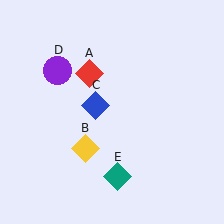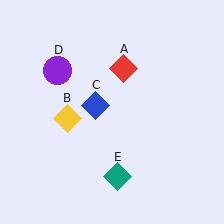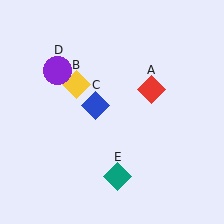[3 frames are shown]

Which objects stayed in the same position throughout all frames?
Blue diamond (object C) and purple circle (object D) and teal diamond (object E) remained stationary.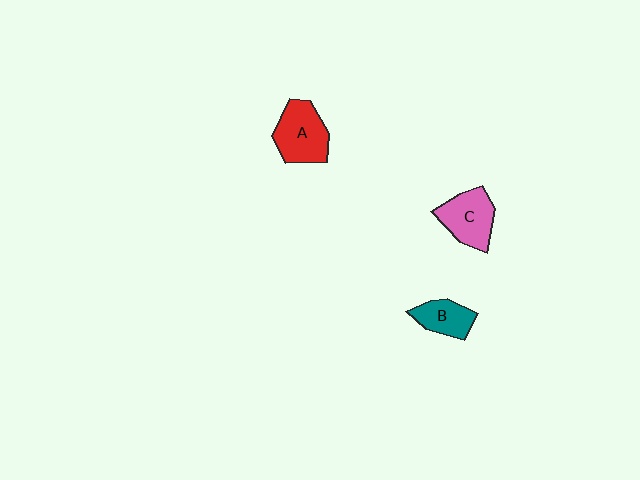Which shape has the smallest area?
Shape B (teal).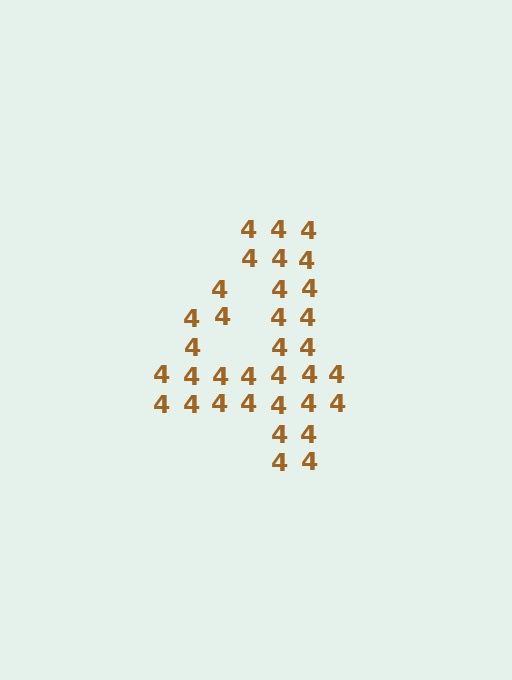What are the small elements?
The small elements are digit 4's.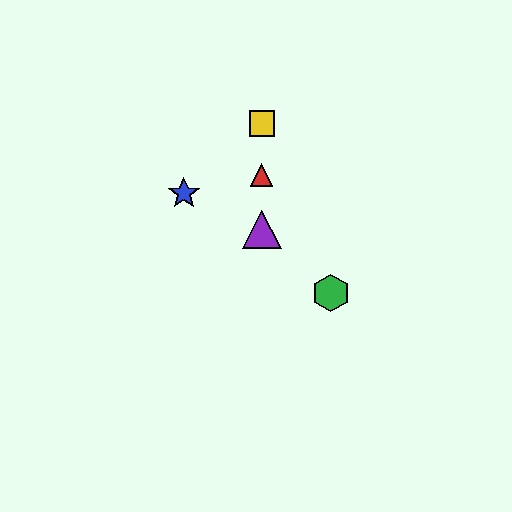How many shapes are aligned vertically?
3 shapes (the red triangle, the yellow square, the purple triangle) are aligned vertically.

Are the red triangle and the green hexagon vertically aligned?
No, the red triangle is at x≈262 and the green hexagon is at x≈331.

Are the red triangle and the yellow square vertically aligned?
Yes, both are at x≈262.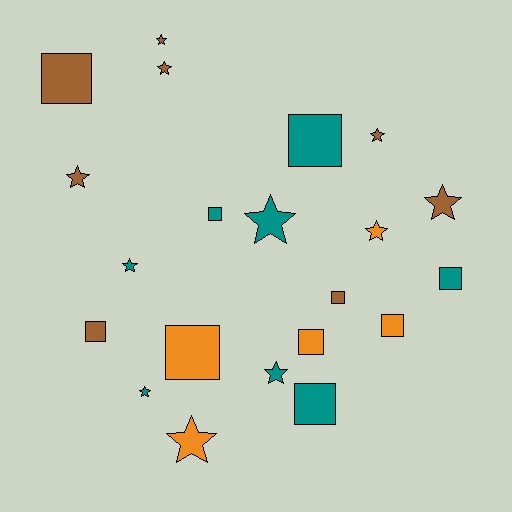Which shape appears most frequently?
Star, with 11 objects.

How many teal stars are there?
There are 4 teal stars.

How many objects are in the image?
There are 21 objects.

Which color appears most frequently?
Brown, with 8 objects.